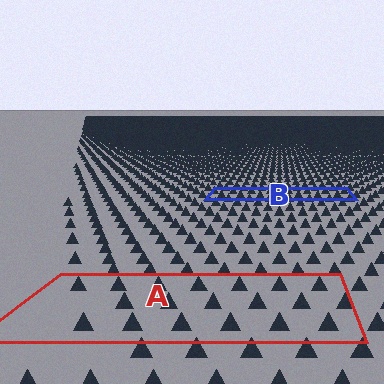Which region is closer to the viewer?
Region A is closer. The texture elements there are larger and more spread out.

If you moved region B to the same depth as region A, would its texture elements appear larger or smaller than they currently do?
They would appear larger. At a closer depth, the same texture elements are projected at a bigger on-screen size.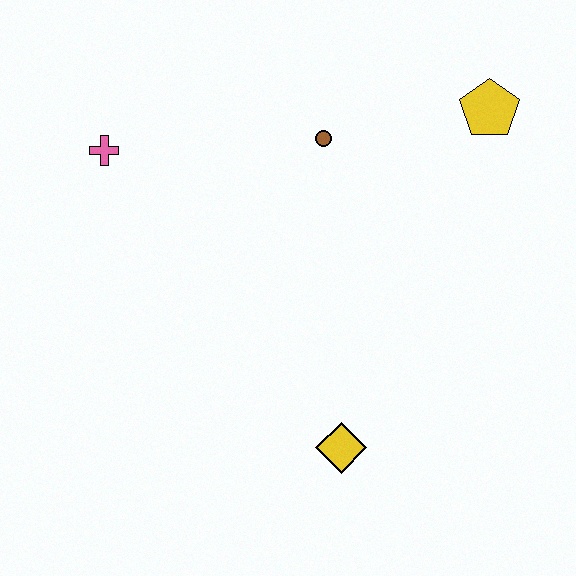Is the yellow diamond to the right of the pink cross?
Yes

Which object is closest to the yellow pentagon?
The brown circle is closest to the yellow pentagon.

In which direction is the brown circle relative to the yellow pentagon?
The brown circle is to the left of the yellow pentagon.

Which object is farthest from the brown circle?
The yellow diamond is farthest from the brown circle.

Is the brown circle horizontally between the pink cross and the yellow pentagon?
Yes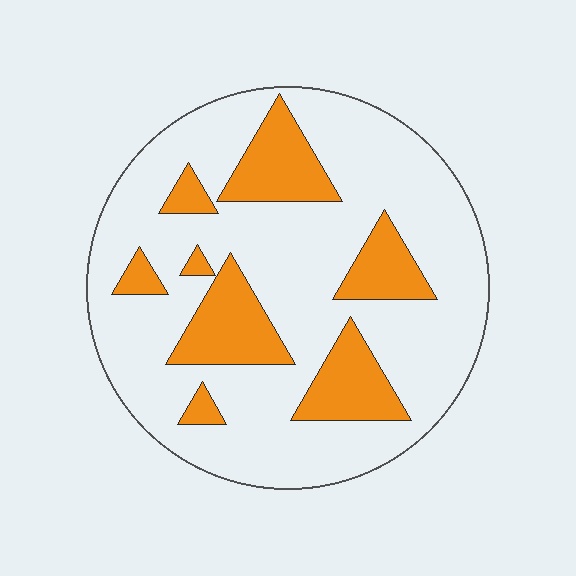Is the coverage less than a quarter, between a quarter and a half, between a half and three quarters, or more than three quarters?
Less than a quarter.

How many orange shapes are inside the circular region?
8.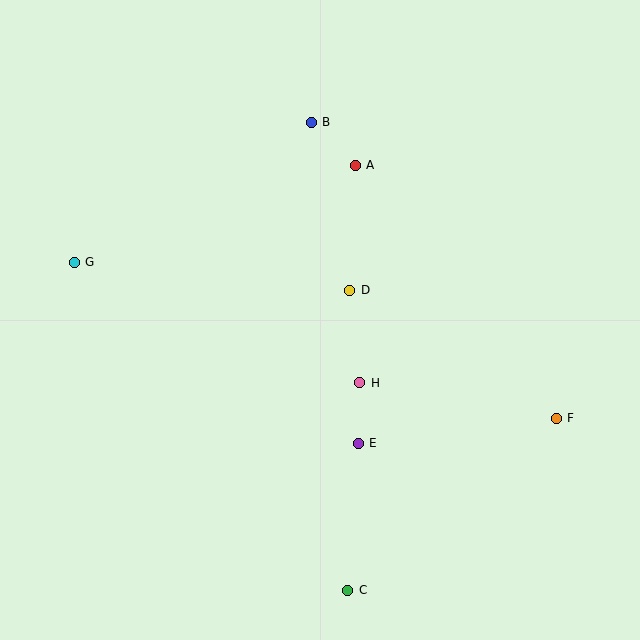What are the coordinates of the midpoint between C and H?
The midpoint between C and H is at (354, 486).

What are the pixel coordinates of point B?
Point B is at (311, 122).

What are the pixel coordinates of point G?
Point G is at (74, 262).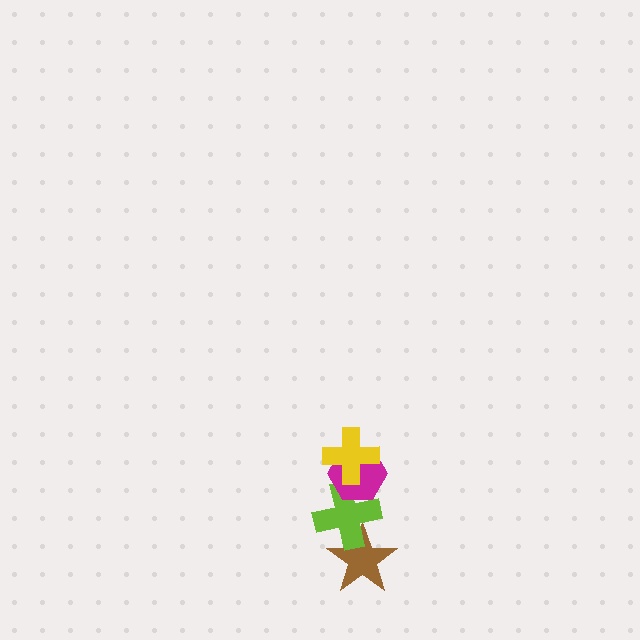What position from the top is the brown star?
The brown star is 4th from the top.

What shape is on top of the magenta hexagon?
The yellow cross is on top of the magenta hexagon.